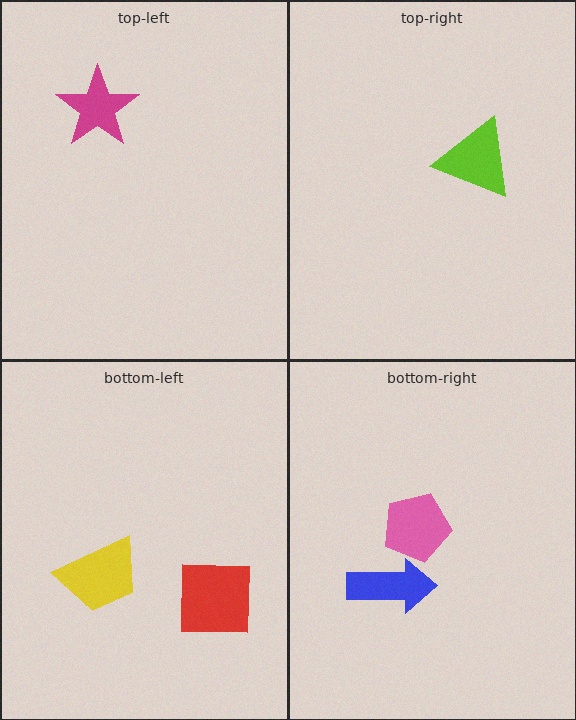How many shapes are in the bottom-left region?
2.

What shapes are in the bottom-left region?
The red square, the yellow trapezoid.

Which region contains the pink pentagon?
The bottom-right region.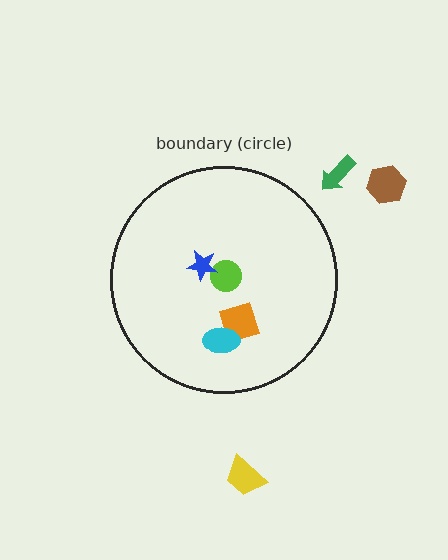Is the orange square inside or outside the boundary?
Inside.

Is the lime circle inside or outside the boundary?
Inside.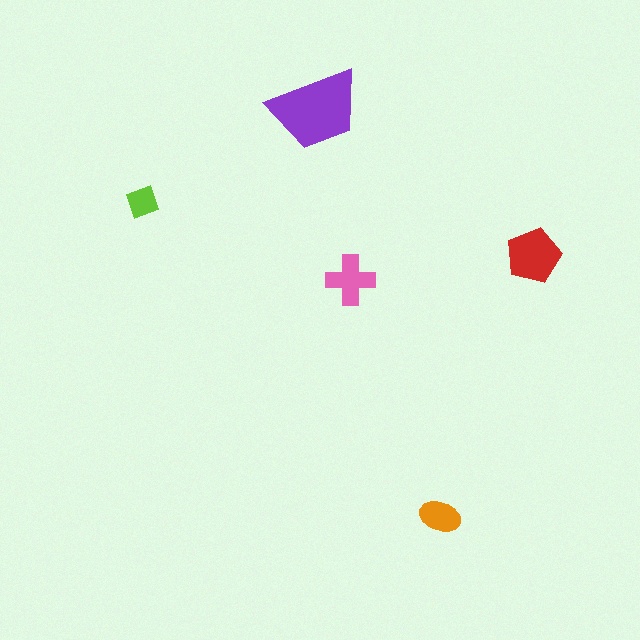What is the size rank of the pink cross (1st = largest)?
3rd.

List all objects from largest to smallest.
The purple trapezoid, the red pentagon, the pink cross, the orange ellipse, the lime diamond.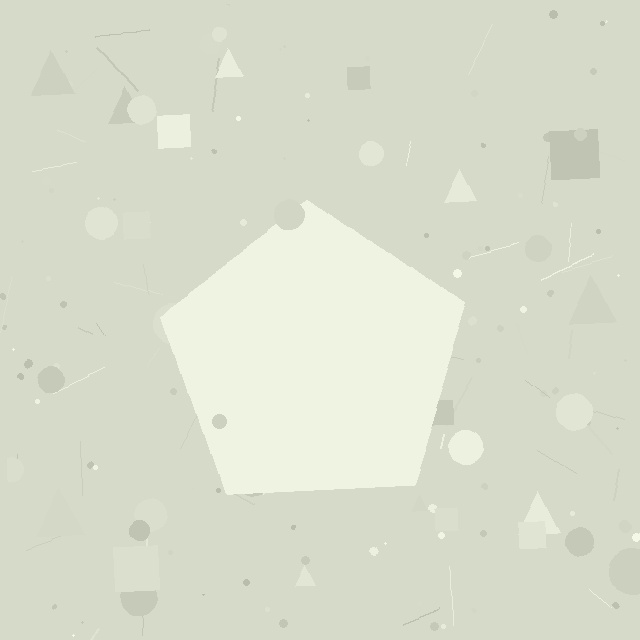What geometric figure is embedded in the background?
A pentagon is embedded in the background.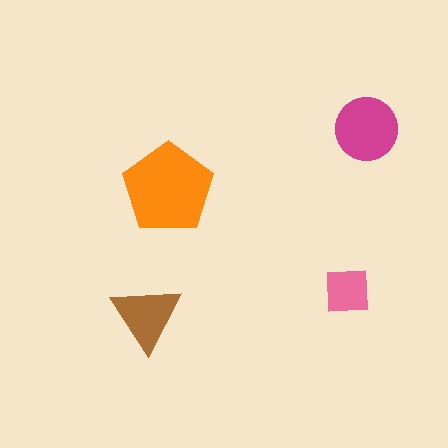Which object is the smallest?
The pink square.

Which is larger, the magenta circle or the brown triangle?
The magenta circle.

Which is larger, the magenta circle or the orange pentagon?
The orange pentagon.